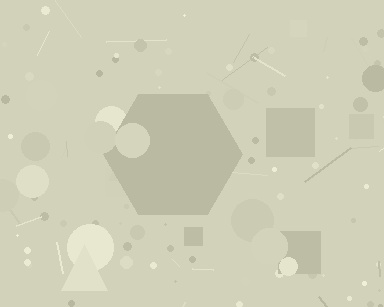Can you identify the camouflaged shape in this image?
The camouflaged shape is a hexagon.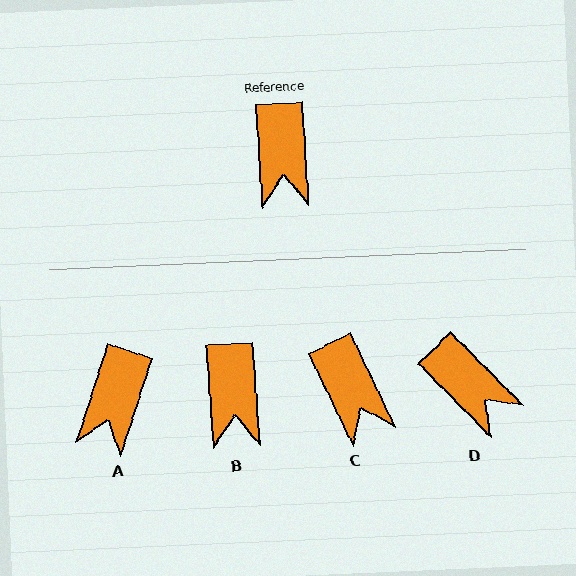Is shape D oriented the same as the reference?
No, it is off by about 41 degrees.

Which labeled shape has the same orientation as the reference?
B.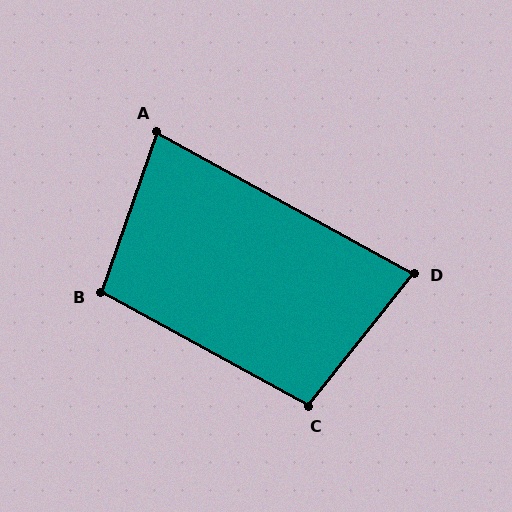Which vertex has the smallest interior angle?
A, at approximately 80 degrees.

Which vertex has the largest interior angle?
C, at approximately 100 degrees.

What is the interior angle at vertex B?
Approximately 100 degrees (obtuse).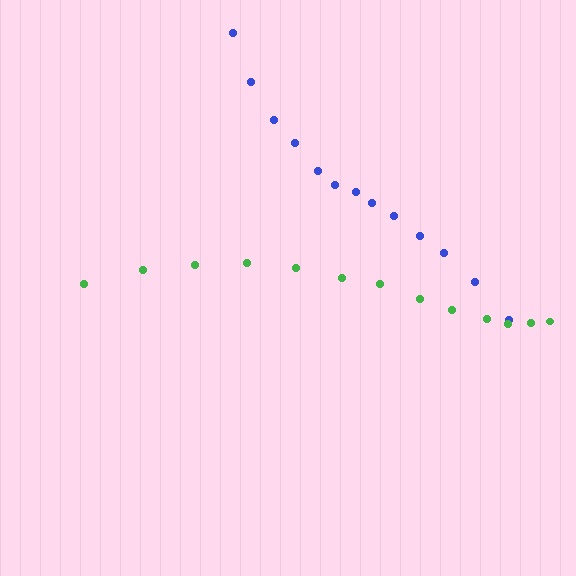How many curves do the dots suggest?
There are 2 distinct paths.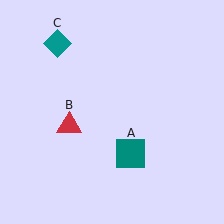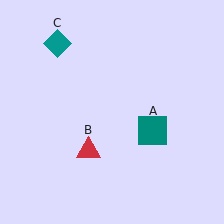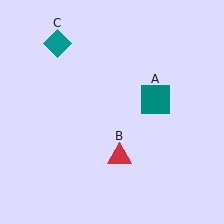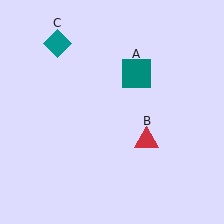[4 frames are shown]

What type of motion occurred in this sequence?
The teal square (object A), red triangle (object B) rotated counterclockwise around the center of the scene.